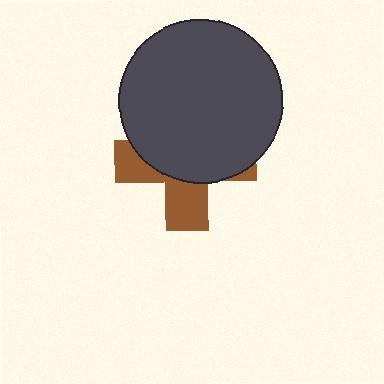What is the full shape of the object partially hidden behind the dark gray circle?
The partially hidden object is a brown cross.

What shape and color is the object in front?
The object in front is a dark gray circle.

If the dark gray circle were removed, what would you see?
You would see the complete brown cross.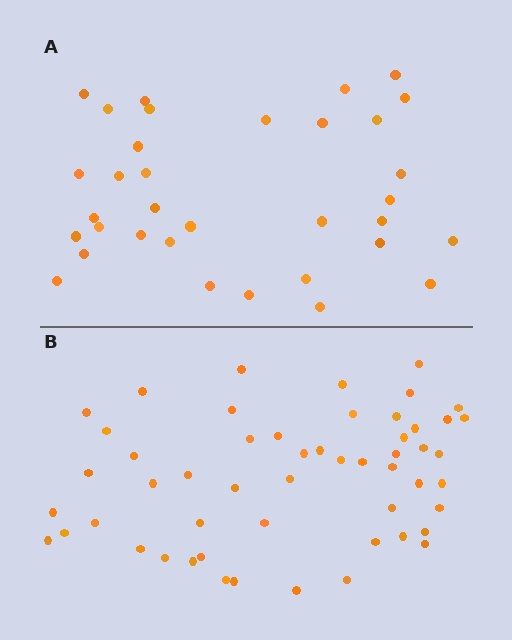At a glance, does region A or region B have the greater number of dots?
Region B (the bottom region) has more dots.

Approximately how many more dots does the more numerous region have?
Region B has approximately 20 more dots than region A.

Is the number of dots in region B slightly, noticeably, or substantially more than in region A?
Region B has substantially more. The ratio is roughly 1.6 to 1.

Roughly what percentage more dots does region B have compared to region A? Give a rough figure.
About 55% more.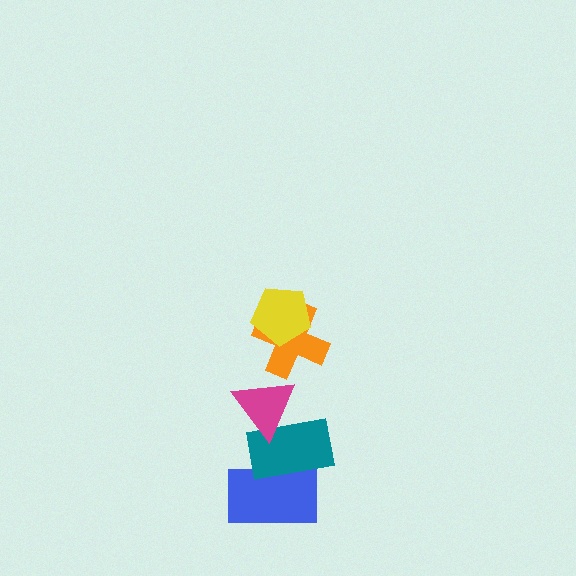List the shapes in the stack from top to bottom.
From top to bottom: the yellow pentagon, the orange cross, the magenta triangle, the teal rectangle, the blue rectangle.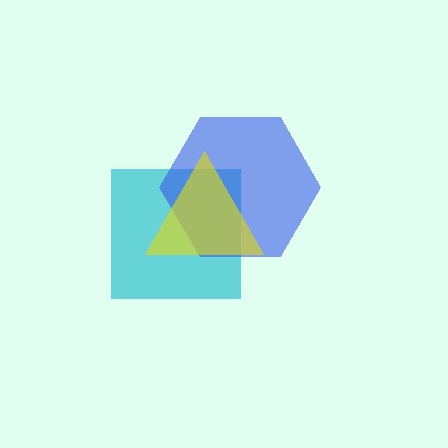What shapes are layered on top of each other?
The layered shapes are: a cyan square, a blue hexagon, a yellow triangle.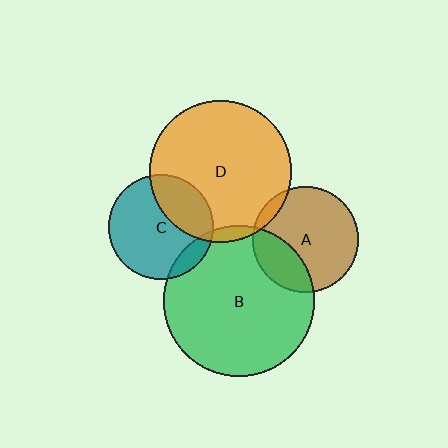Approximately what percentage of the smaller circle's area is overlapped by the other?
Approximately 5%.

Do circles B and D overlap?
Yes.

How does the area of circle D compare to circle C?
Approximately 1.8 times.